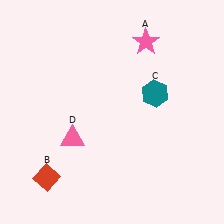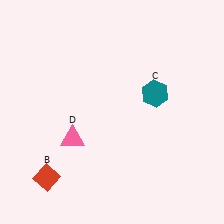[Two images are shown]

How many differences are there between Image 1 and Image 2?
There is 1 difference between the two images.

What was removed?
The pink star (A) was removed in Image 2.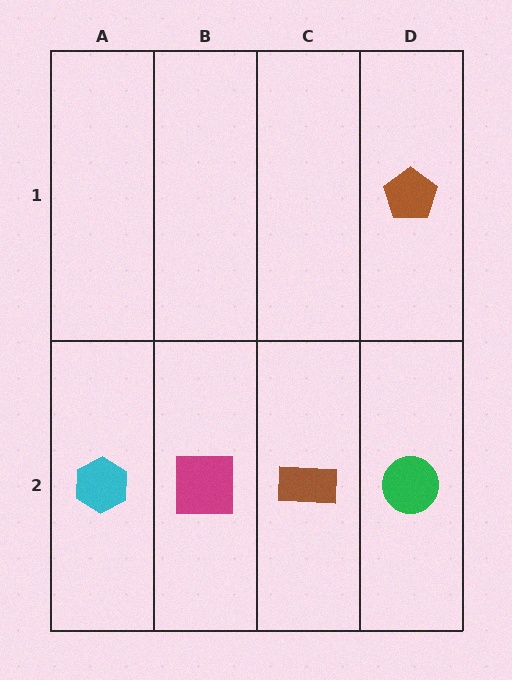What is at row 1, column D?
A brown pentagon.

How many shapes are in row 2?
4 shapes.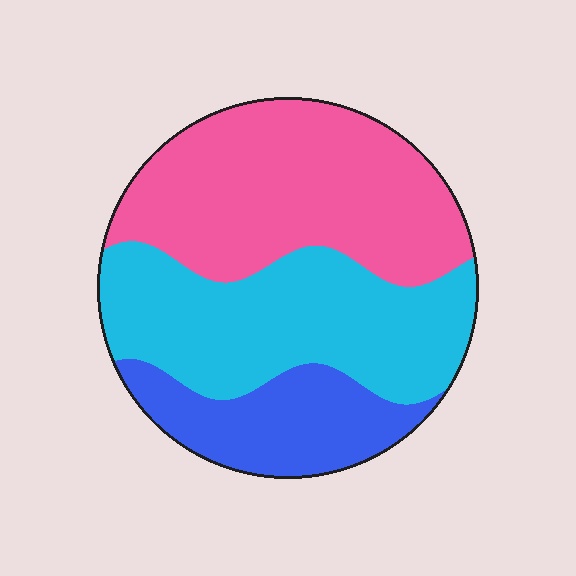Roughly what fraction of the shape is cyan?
Cyan covers around 40% of the shape.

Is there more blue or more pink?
Pink.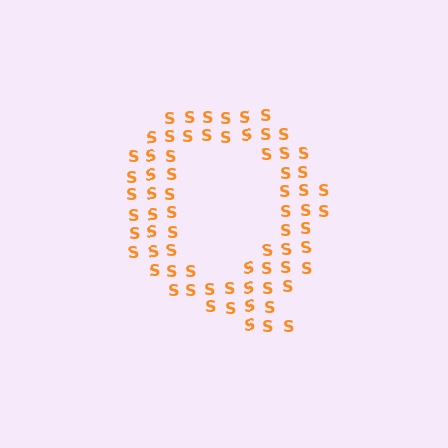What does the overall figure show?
The overall figure shows the letter Q.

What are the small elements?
The small elements are letter S's.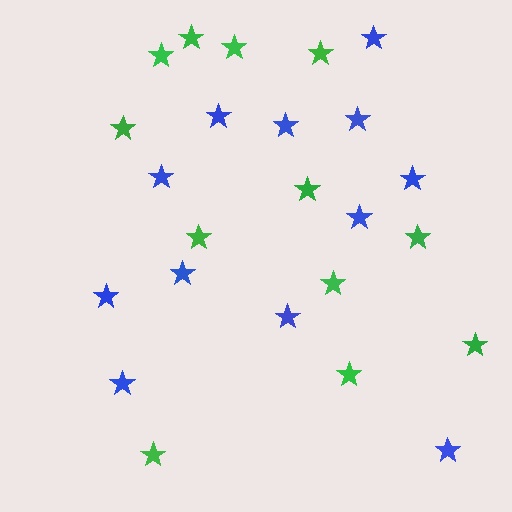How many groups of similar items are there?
There are 2 groups: one group of blue stars (12) and one group of green stars (12).